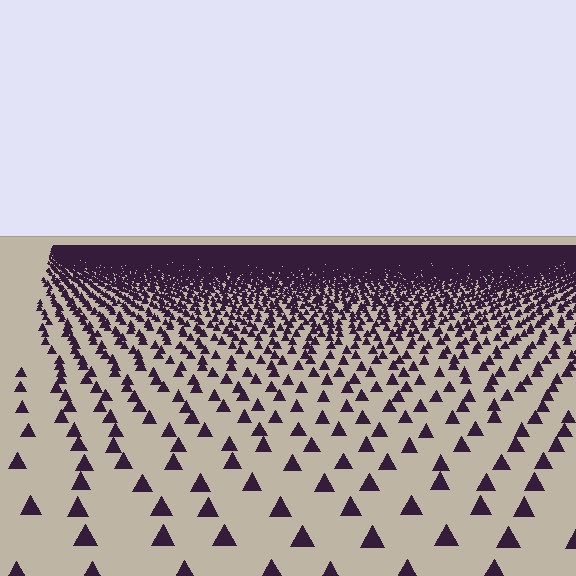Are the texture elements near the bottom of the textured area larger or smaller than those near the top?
Larger. Near the bottom, elements are closer to the viewer and appear at a bigger on-screen size.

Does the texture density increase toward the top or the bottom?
Density increases toward the top.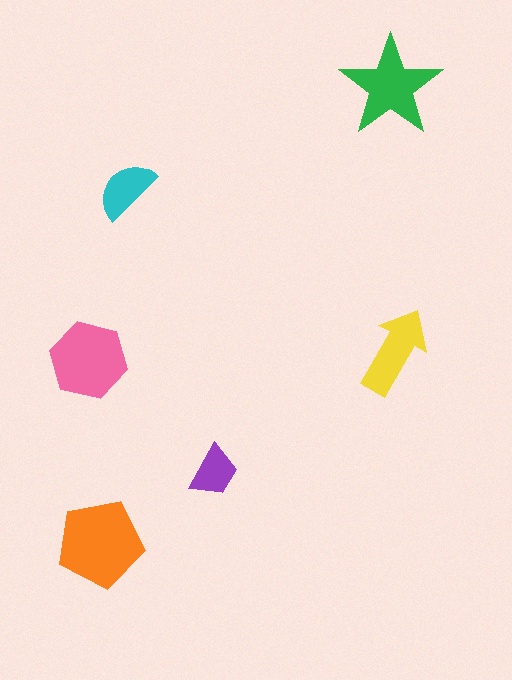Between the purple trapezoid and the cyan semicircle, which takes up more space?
The cyan semicircle.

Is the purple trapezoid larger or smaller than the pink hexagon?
Smaller.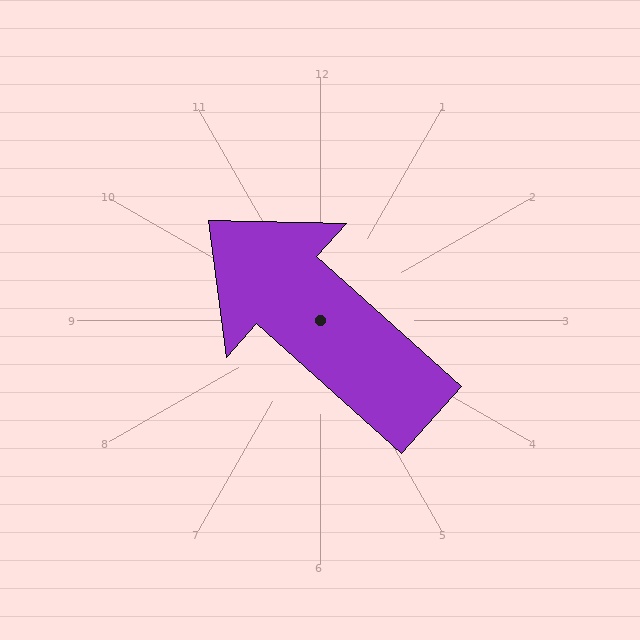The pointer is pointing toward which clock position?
Roughly 10 o'clock.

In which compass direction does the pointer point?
Northwest.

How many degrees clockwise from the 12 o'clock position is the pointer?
Approximately 312 degrees.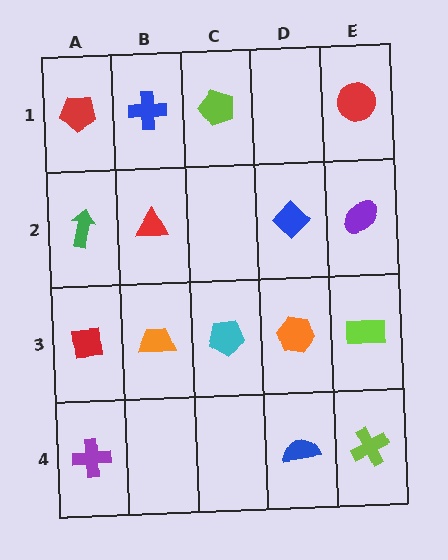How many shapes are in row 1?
4 shapes.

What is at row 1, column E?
A red circle.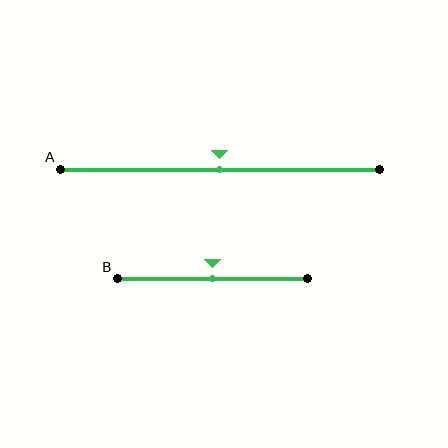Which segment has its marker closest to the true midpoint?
Segment A has its marker closest to the true midpoint.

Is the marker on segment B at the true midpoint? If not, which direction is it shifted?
Yes, the marker on segment B is at the true midpoint.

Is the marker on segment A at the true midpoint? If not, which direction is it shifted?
Yes, the marker on segment A is at the true midpoint.